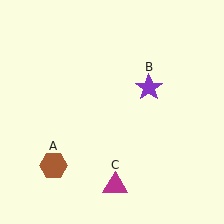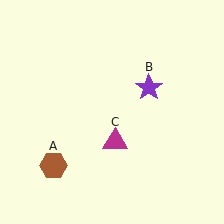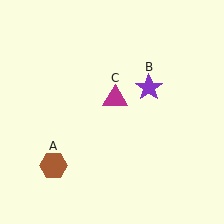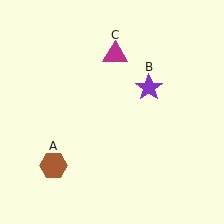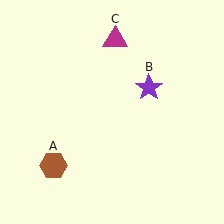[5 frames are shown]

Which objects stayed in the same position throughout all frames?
Brown hexagon (object A) and purple star (object B) remained stationary.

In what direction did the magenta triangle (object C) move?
The magenta triangle (object C) moved up.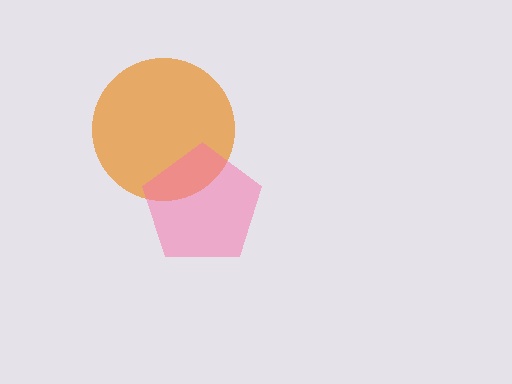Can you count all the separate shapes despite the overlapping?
Yes, there are 2 separate shapes.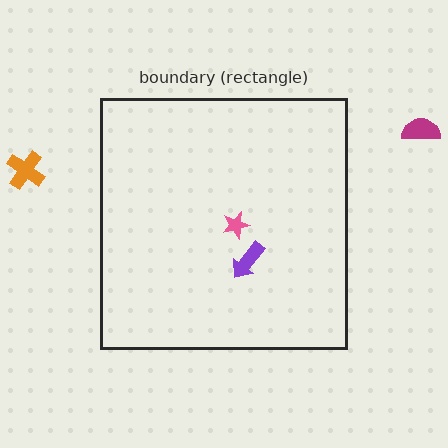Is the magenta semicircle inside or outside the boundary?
Outside.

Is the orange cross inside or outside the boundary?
Outside.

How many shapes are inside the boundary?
2 inside, 2 outside.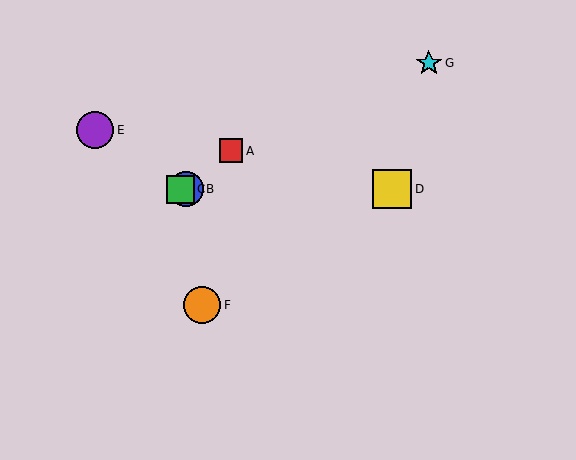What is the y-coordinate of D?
Object D is at y≈189.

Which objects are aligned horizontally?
Objects B, C, D are aligned horizontally.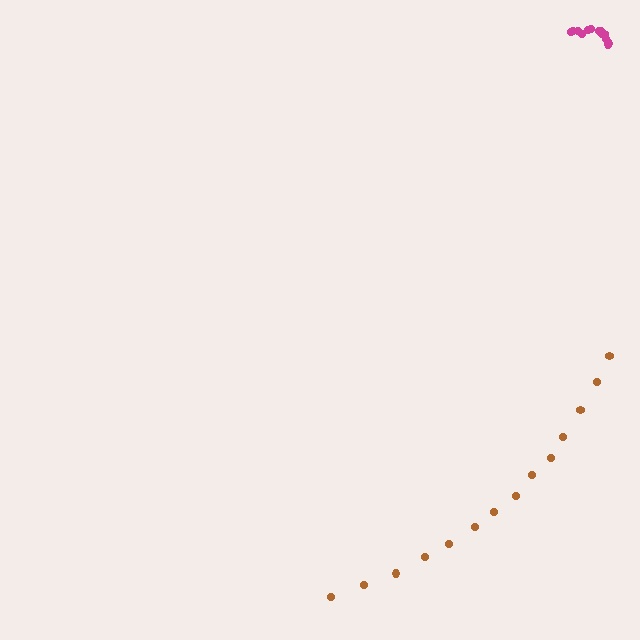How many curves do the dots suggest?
There are 2 distinct paths.